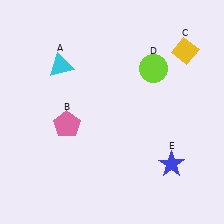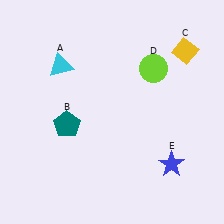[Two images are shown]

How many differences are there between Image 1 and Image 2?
There is 1 difference between the two images.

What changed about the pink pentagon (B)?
In Image 1, B is pink. In Image 2, it changed to teal.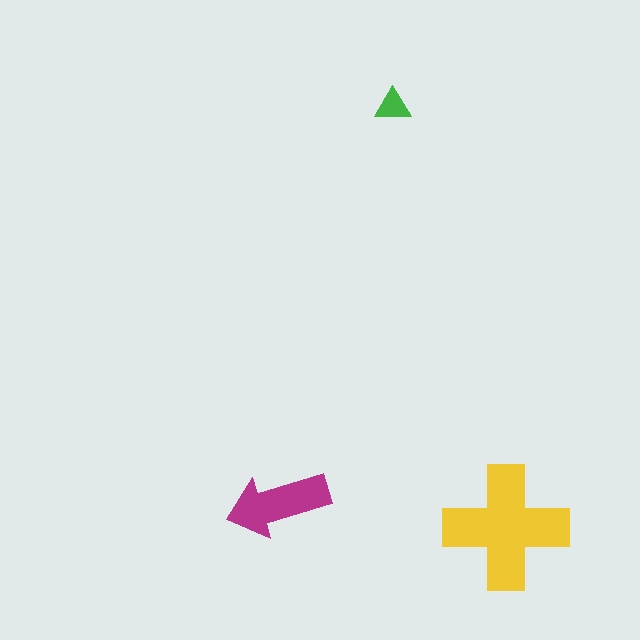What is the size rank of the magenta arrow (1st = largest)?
2nd.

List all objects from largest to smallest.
The yellow cross, the magenta arrow, the green triangle.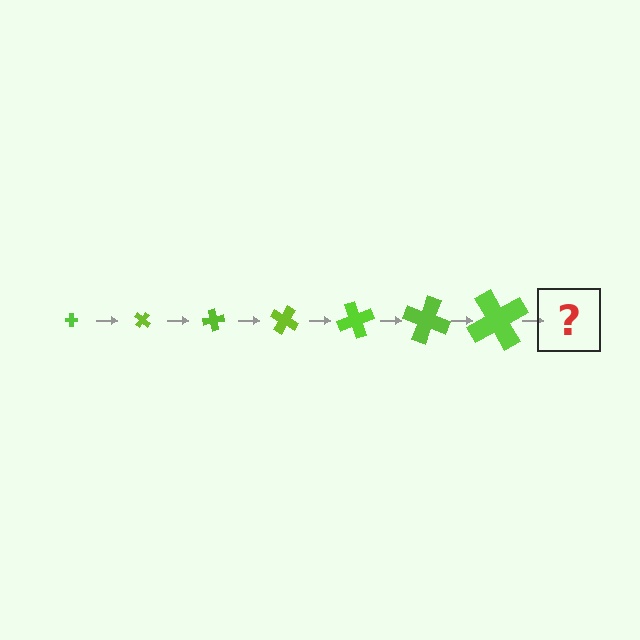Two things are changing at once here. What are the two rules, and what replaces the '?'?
The two rules are that the cross grows larger each step and it rotates 40 degrees each step. The '?' should be a cross, larger than the previous one and rotated 280 degrees from the start.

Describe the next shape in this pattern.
It should be a cross, larger than the previous one and rotated 280 degrees from the start.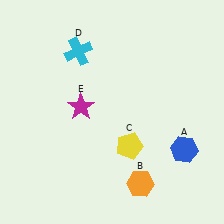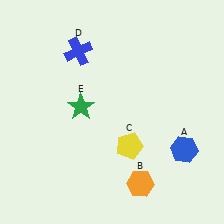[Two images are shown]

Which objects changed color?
D changed from cyan to blue. E changed from magenta to green.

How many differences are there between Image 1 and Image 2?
There are 2 differences between the two images.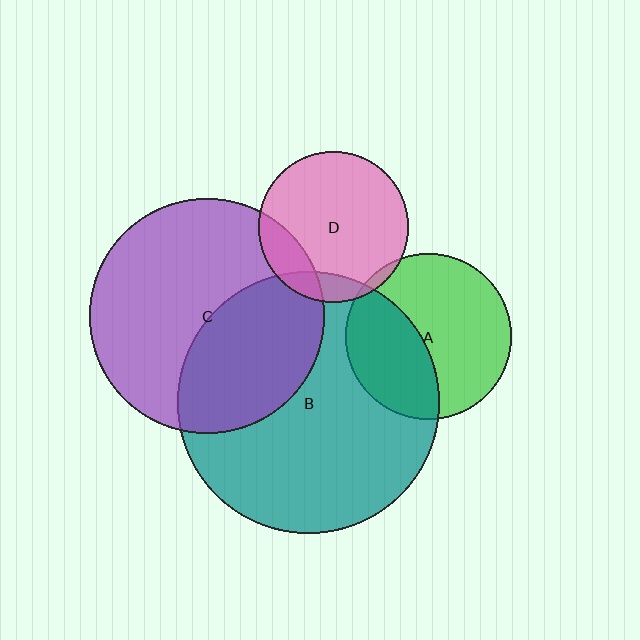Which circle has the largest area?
Circle B (teal).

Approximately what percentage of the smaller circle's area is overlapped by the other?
Approximately 40%.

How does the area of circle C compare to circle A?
Approximately 2.0 times.